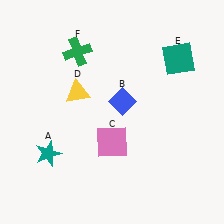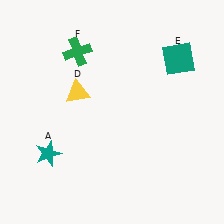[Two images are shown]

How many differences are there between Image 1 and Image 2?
There are 2 differences between the two images.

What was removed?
The blue diamond (B), the pink square (C) were removed in Image 2.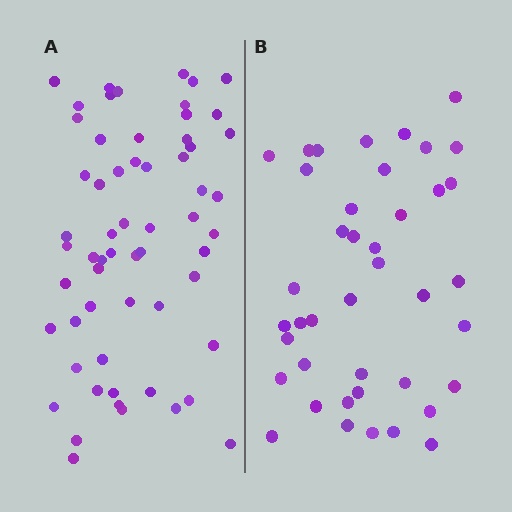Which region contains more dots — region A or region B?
Region A (the left region) has more dots.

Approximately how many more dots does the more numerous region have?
Region A has approximately 20 more dots than region B.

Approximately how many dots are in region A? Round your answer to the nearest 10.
About 60 dots.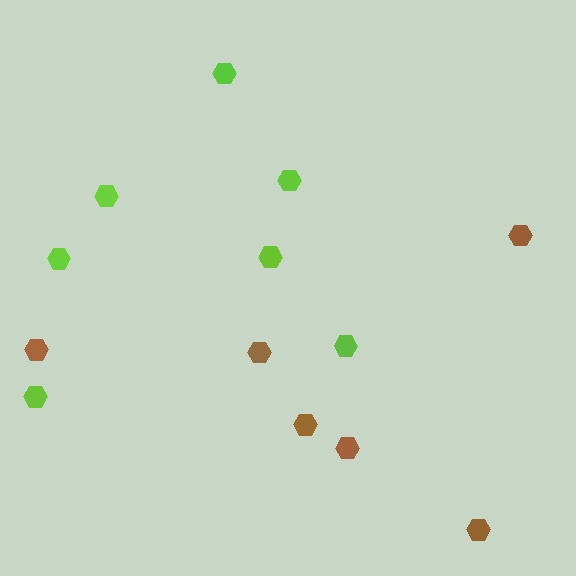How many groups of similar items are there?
There are 2 groups: one group of brown hexagons (6) and one group of lime hexagons (7).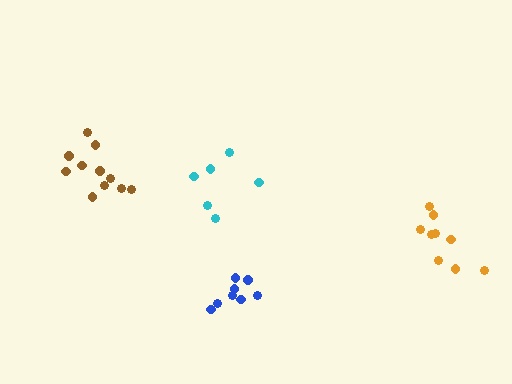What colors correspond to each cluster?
The clusters are colored: orange, cyan, brown, blue.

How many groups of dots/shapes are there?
There are 4 groups.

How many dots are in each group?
Group 1: 9 dots, Group 2: 6 dots, Group 3: 11 dots, Group 4: 8 dots (34 total).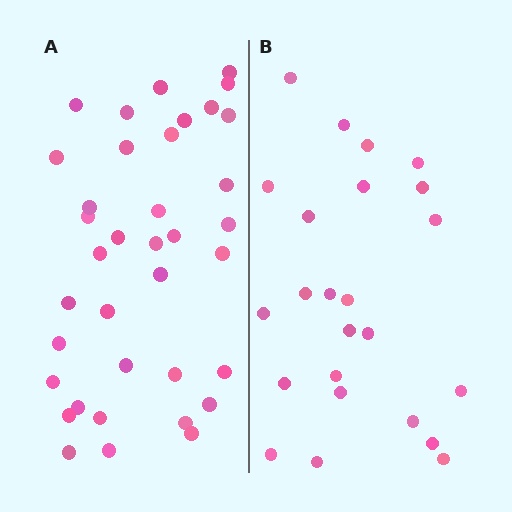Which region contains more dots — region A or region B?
Region A (the left region) has more dots.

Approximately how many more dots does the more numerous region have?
Region A has approximately 15 more dots than region B.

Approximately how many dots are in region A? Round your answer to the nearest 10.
About 40 dots. (The exact count is 37, which rounds to 40.)